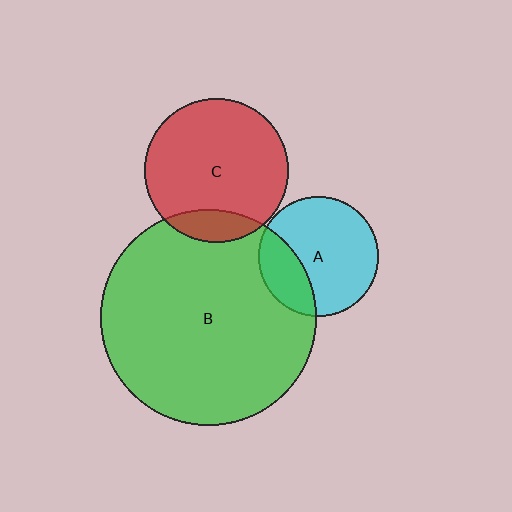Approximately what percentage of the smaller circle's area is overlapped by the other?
Approximately 25%.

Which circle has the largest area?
Circle B (green).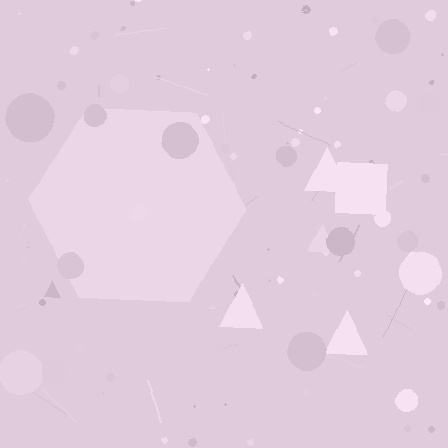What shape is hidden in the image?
A hexagon is hidden in the image.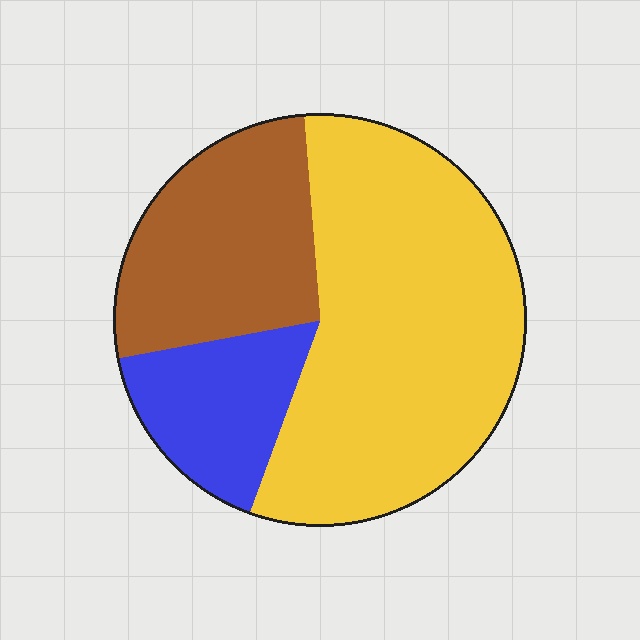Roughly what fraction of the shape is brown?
Brown covers around 25% of the shape.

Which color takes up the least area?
Blue, at roughly 15%.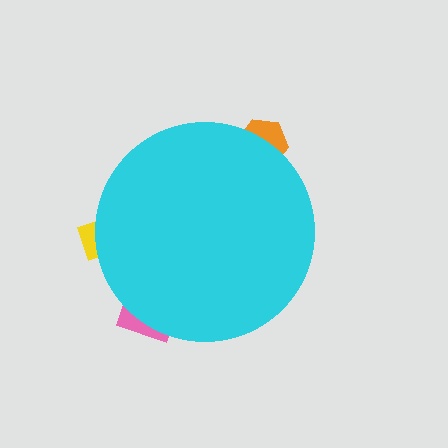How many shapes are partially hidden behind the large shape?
3 shapes are partially hidden.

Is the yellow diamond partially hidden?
Yes, the yellow diamond is partially hidden behind the cyan circle.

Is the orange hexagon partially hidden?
Yes, the orange hexagon is partially hidden behind the cyan circle.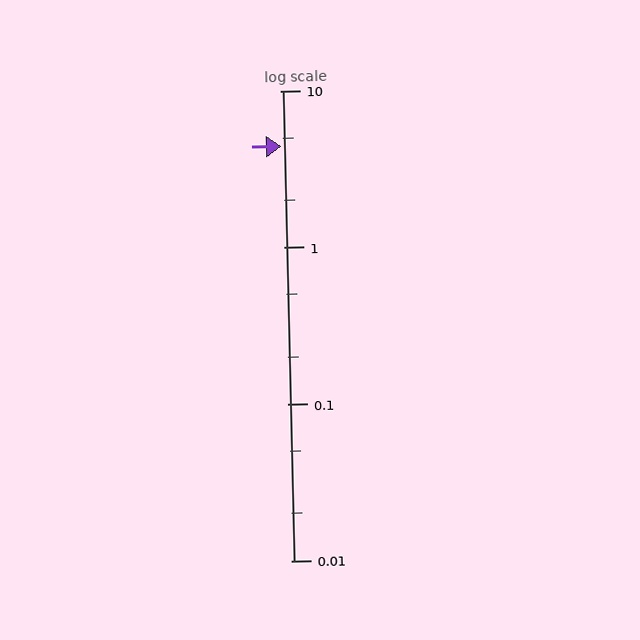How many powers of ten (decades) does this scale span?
The scale spans 3 decades, from 0.01 to 10.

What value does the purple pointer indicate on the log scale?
The pointer indicates approximately 4.4.